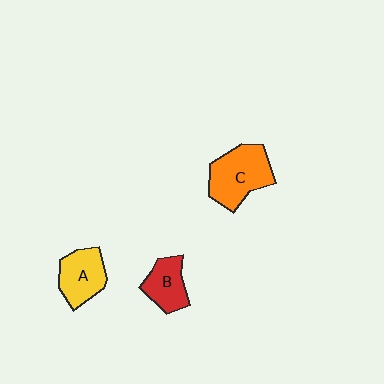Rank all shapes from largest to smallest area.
From largest to smallest: C (orange), A (yellow), B (red).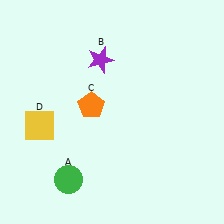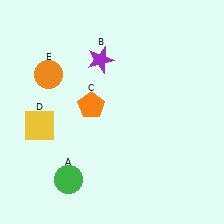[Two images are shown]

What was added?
An orange circle (E) was added in Image 2.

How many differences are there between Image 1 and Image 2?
There is 1 difference between the two images.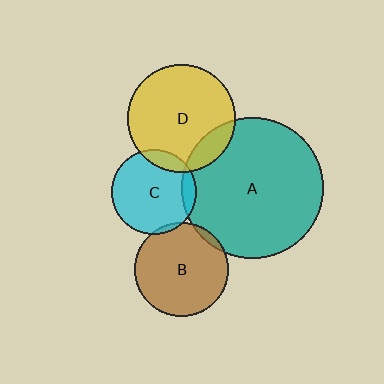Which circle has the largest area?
Circle A (teal).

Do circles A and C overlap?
Yes.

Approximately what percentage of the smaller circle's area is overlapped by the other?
Approximately 10%.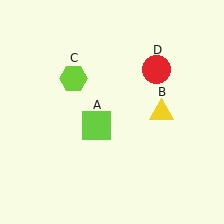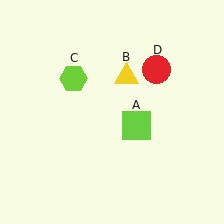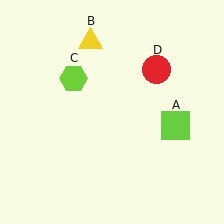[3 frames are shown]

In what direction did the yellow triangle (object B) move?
The yellow triangle (object B) moved up and to the left.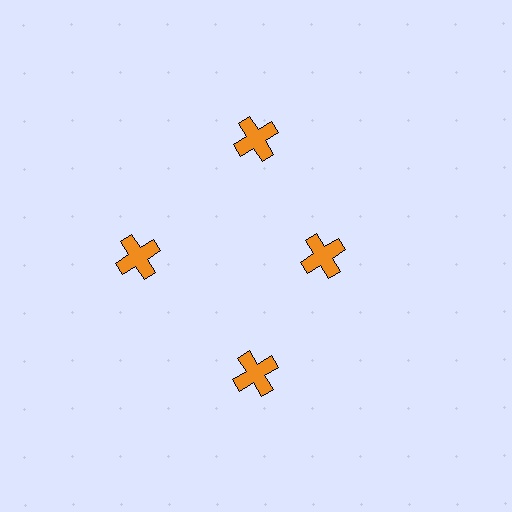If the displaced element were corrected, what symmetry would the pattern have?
It would have 4-fold rotational symmetry — the pattern would map onto itself every 90 degrees.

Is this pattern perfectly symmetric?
No. The 4 orange crosses are arranged in a ring, but one element near the 3 o'clock position is pulled inward toward the center, breaking the 4-fold rotational symmetry.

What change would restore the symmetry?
The symmetry would be restored by moving it outward, back onto the ring so that all 4 crosses sit at equal angles and equal distance from the center.